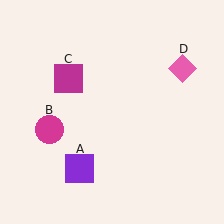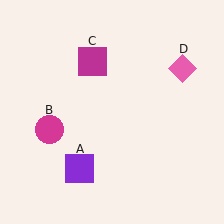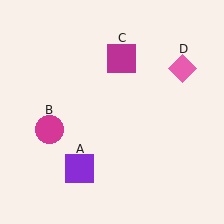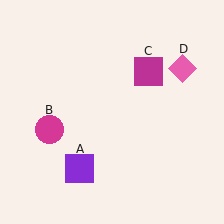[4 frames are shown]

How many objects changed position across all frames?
1 object changed position: magenta square (object C).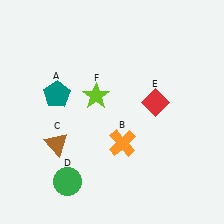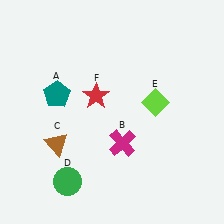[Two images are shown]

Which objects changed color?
B changed from orange to magenta. E changed from red to lime. F changed from lime to red.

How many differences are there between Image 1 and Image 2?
There are 3 differences between the two images.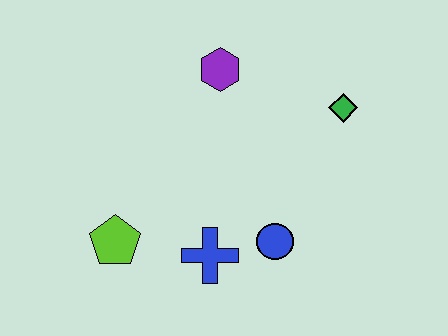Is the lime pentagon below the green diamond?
Yes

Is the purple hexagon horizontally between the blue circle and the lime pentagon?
Yes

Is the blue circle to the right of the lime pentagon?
Yes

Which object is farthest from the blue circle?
The purple hexagon is farthest from the blue circle.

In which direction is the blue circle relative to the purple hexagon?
The blue circle is below the purple hexagon.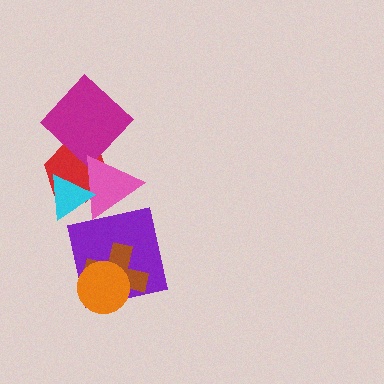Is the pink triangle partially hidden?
Yes, it is partially covered by another shape.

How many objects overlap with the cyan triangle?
2 objects overlap with the cyan triangle.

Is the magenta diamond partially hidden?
Yes, it is partially covered by another shape.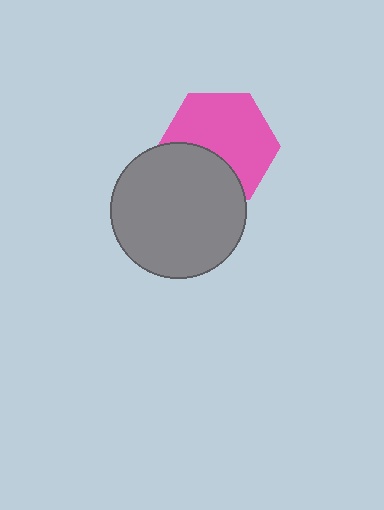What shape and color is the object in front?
The object in front is a gray circle.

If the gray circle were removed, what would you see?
You would see the complete pink hexagon.